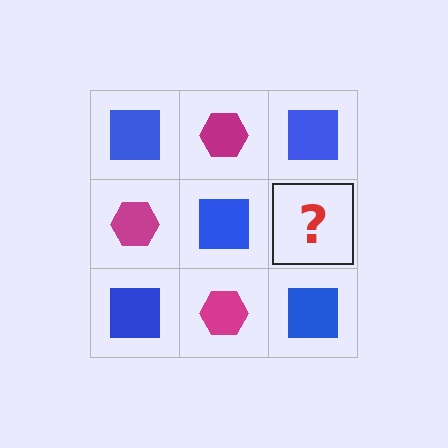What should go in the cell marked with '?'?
The missing cell should contain a magenta hexagon.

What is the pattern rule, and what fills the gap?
The rule is that it alternates blue square and magenta hexagon in a checkerboard pattern. The gap should be filled with a magenta hexagon.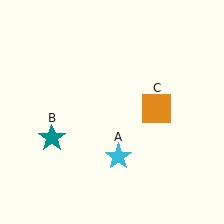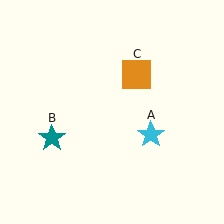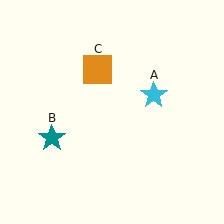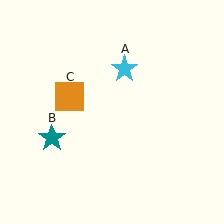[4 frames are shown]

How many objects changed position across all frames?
2 objects changed position: cyan star (object A), orange square (object C).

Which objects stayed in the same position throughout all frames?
Teal star (object B) remained stationary.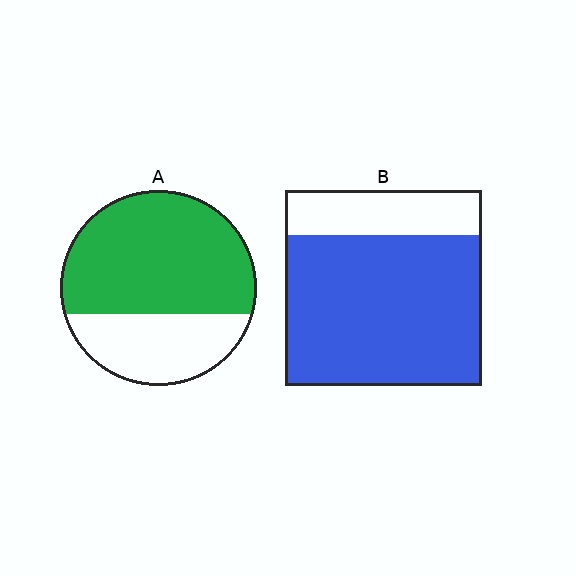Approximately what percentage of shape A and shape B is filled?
A is approximately 65% and B is approximately 75%.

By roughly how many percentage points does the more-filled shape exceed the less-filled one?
By roughly 10 percentage points (B over A).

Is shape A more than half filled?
Yes.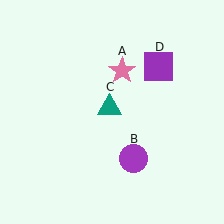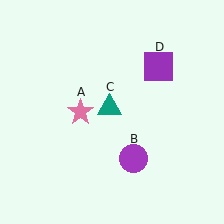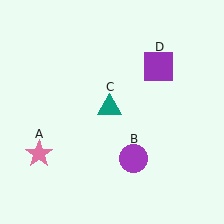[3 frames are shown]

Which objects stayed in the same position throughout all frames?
Purple circle (object B) and teal triangle (object C) and purple square (object D) remained stationary.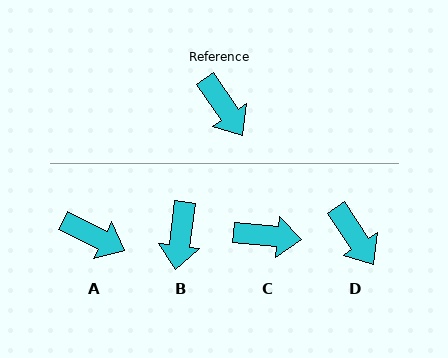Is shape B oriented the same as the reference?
No, it is off by about 41 degrees.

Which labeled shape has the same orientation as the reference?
D.